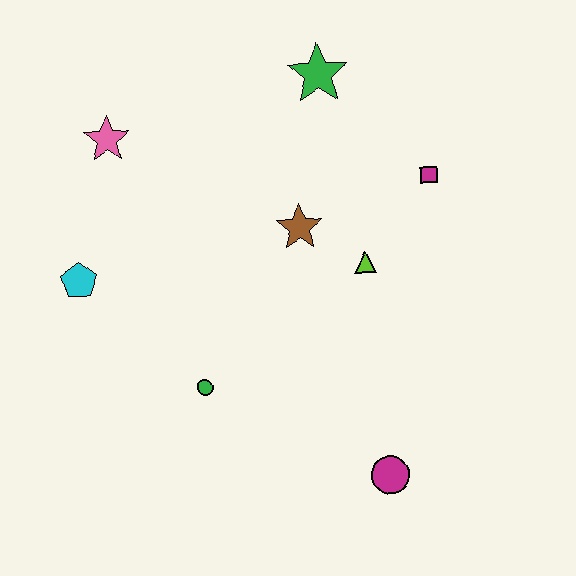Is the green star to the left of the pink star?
No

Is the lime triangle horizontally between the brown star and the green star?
No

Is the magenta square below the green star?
Yes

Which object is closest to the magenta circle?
The green circle is closest to the magenta circle.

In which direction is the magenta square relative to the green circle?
The magenta square is to the right of the green circle.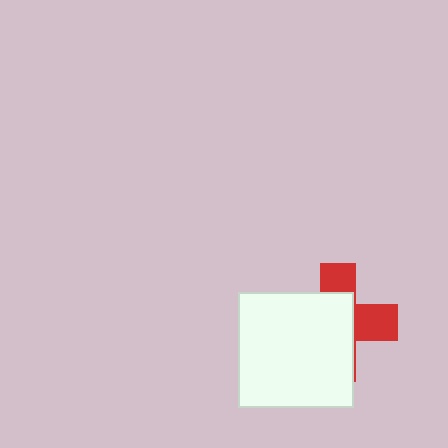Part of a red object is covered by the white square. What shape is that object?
It is a cross.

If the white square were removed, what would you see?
You would see the complete red cross.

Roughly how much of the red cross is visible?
A small part of it is visible (roughly 37%).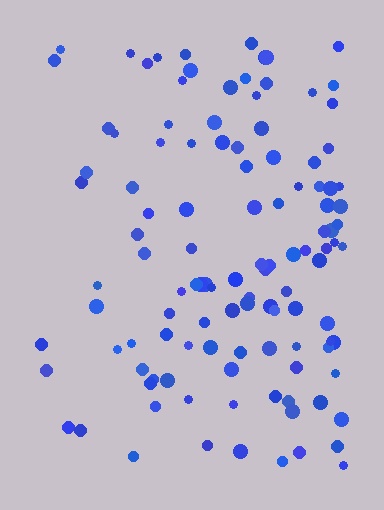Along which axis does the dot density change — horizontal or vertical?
Horizontal.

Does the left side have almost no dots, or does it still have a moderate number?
Still a moderate number, just noticeably fewer than the right.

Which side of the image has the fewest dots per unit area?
The left.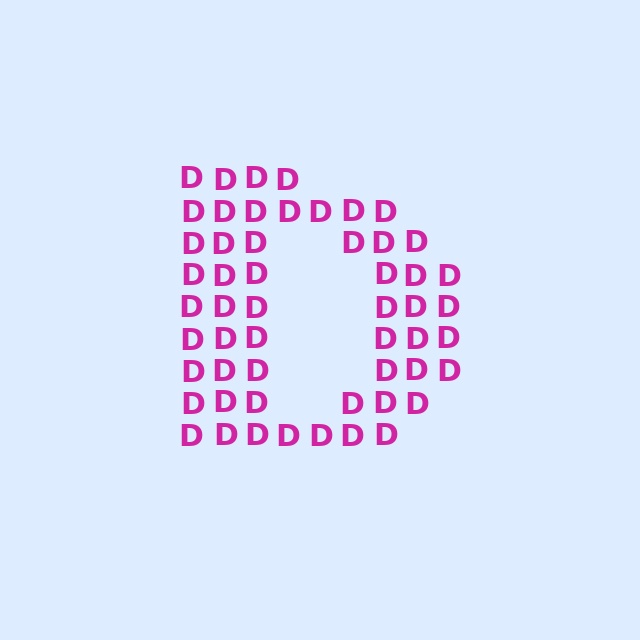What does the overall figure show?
The overall figure shows the letter D.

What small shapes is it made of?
It is made of small letter D's.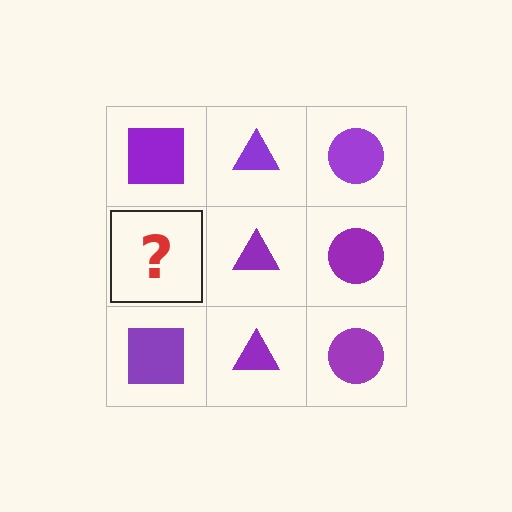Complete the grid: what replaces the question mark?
The question mark should be replaced with a purple square.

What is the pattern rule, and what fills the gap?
The rule is that each column has a consistent shape. The gap should be filled with a purple square.